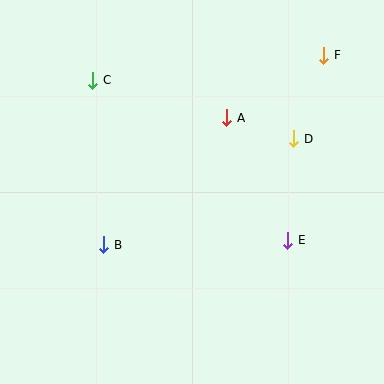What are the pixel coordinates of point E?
Point E is at (288, 240).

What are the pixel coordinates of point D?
Point D is at (294, 139).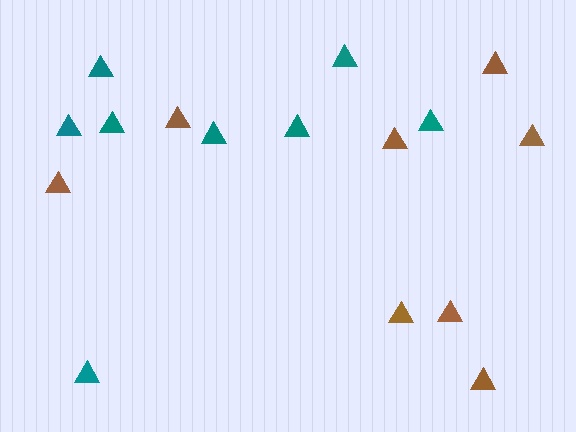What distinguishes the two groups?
There are 2 groups: one group of brown triangles (8) and one group of teal triangles (8).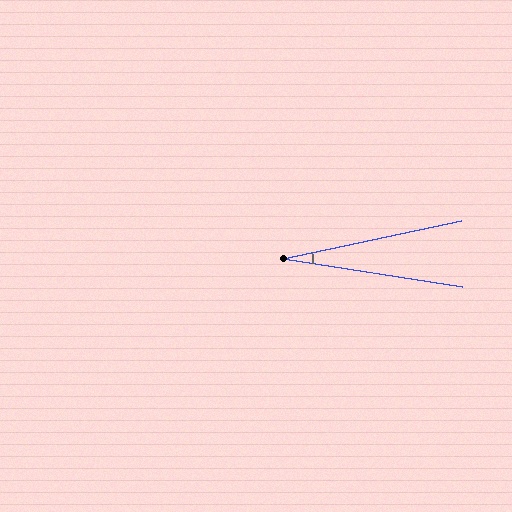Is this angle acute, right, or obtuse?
It is acute.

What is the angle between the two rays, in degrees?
Approximately 21 degrees.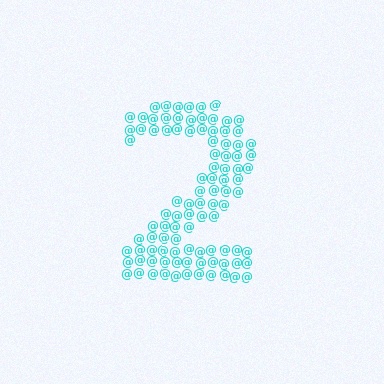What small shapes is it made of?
It is made of small at signs.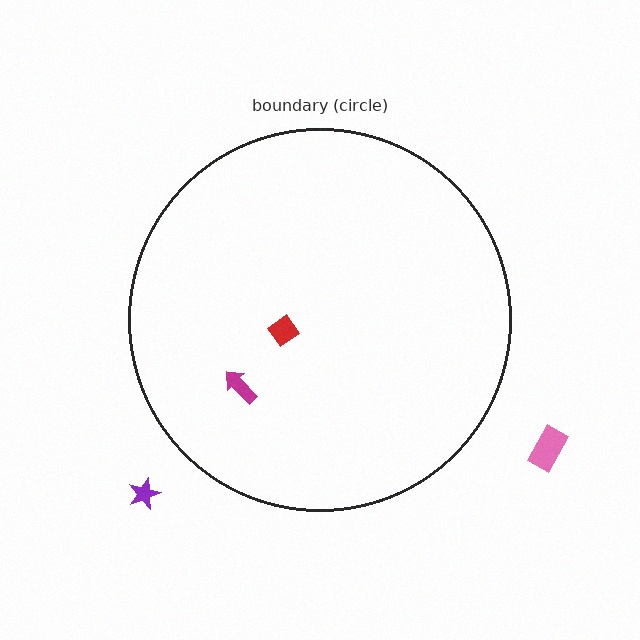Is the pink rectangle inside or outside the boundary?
Outside.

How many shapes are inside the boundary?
2 inside, 2 outside.